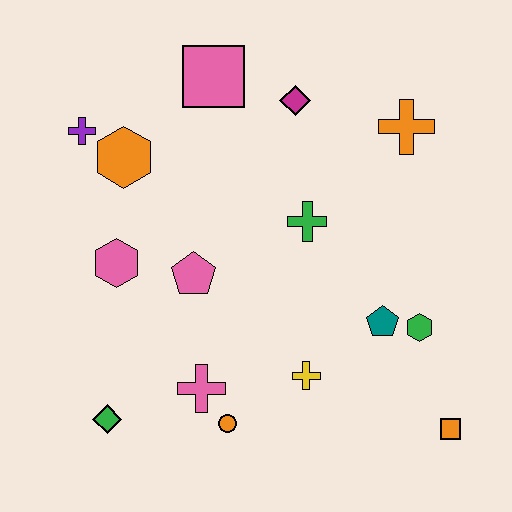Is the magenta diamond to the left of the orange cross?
Yes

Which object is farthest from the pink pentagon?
The orange square is farthest from the pink pentagon.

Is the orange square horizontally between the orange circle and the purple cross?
No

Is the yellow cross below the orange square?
No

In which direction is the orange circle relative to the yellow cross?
The orange circle is to the left of the yellow cross.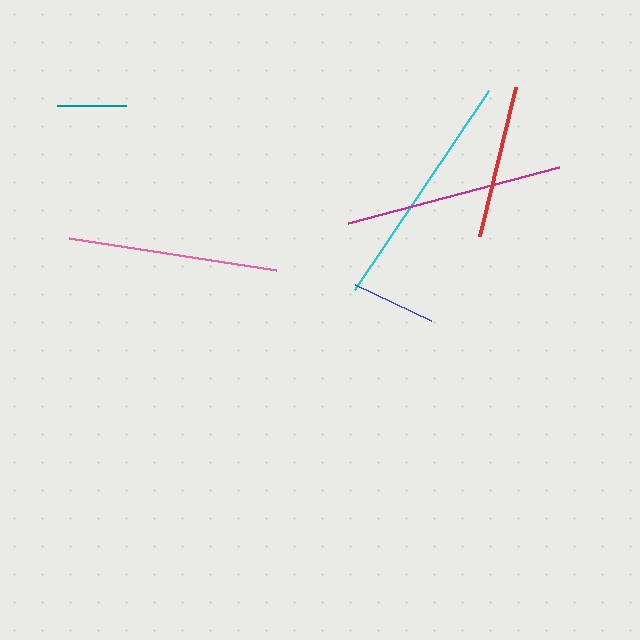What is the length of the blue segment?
The blue segment is approximately 84 pixels long.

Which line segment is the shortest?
The teal line is the shortest at approximately 69 pixels.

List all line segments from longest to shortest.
From longest to shortest: cyan, magenta, pink, red, blue, teal.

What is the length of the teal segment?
The teal segment is approximately 69 pixels long.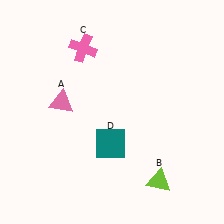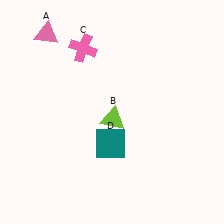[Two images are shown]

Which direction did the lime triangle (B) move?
The lime triangle (B) moved up.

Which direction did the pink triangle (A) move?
The pink triangle (A) moved up.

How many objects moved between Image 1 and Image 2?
2 objects moved between the two images.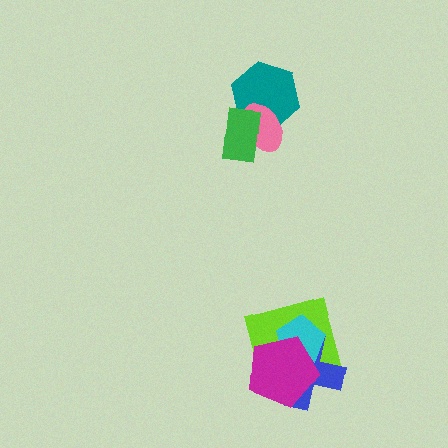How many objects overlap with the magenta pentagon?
3 objects overlap with the magenta pentagon.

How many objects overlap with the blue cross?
3 objects overlap with the blue cross.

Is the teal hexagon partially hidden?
Yes, it is partially covered by another shape.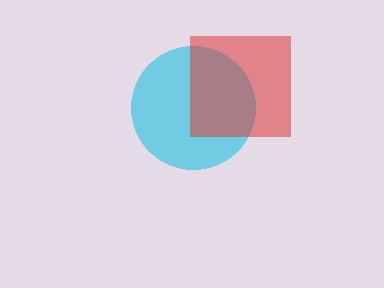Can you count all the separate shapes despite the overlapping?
Yes, there are 2 separate shapes.